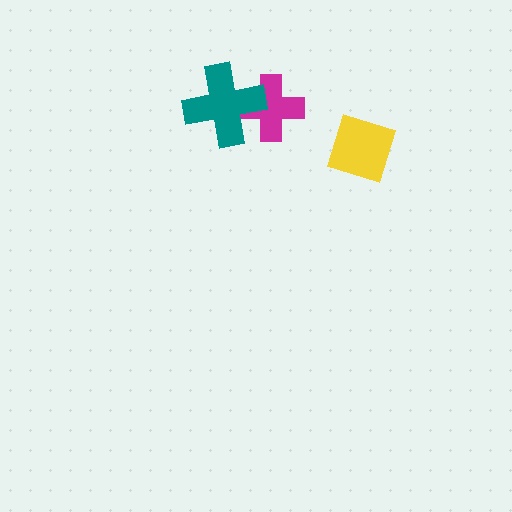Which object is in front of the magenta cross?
The teal cross is in front of the magenta cross.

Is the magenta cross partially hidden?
Yes, it is partially covered by another shape.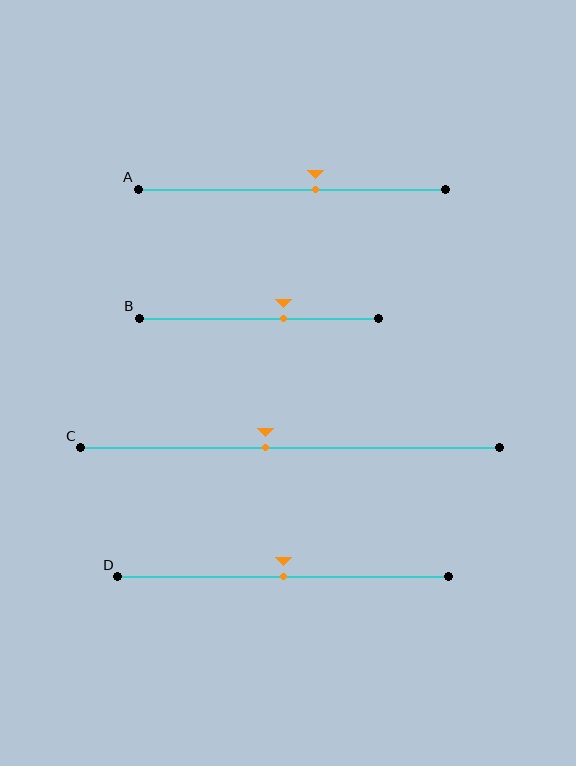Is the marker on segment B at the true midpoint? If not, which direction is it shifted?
No, the marker on segment B is shifted to the right by about 10% of the segment length.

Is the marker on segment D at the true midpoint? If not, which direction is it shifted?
Yes, the marker on segment D is at the true midpoint.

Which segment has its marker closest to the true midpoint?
Segment D has its marker closest to the true midpoint.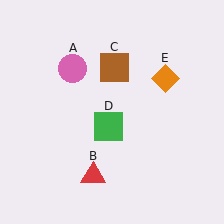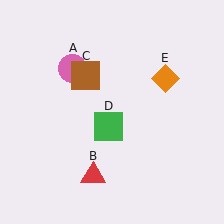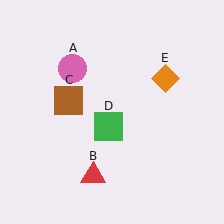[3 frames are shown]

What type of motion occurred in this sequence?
The brown square (object C) rotated counterclockwise around the center of the scene.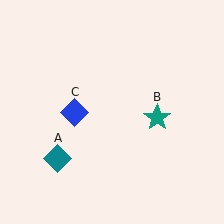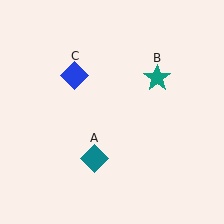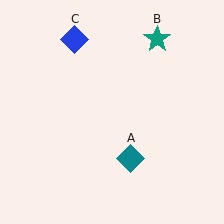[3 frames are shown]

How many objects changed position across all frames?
3 objects changed position: teal diamond (object A), teal star (object B), blue diamond (object C).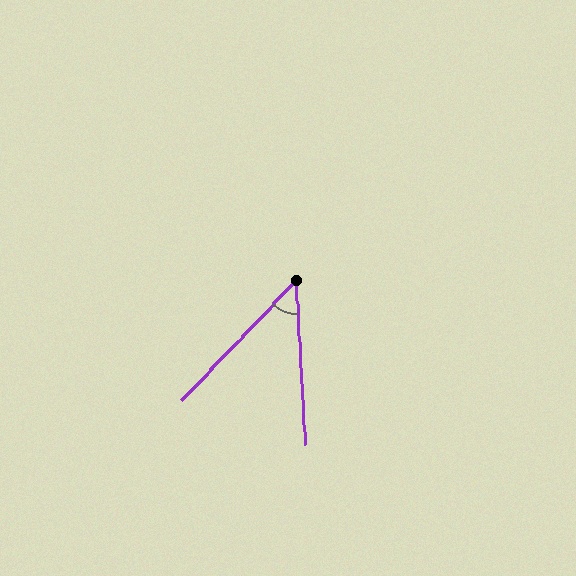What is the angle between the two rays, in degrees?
Approximately 46 degrees.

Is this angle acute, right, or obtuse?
It is acute.